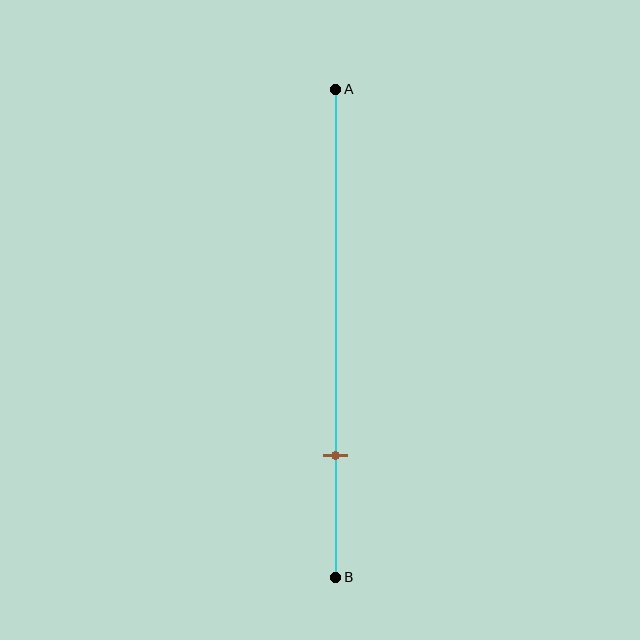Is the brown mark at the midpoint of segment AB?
No, the mark is at about 75% from A, not at the 50% midpoint.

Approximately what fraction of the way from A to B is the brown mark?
The brown mark is approximately 75% of the way from A to B.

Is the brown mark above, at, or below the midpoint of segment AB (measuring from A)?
The brown mark is below the midpoint of segment AB.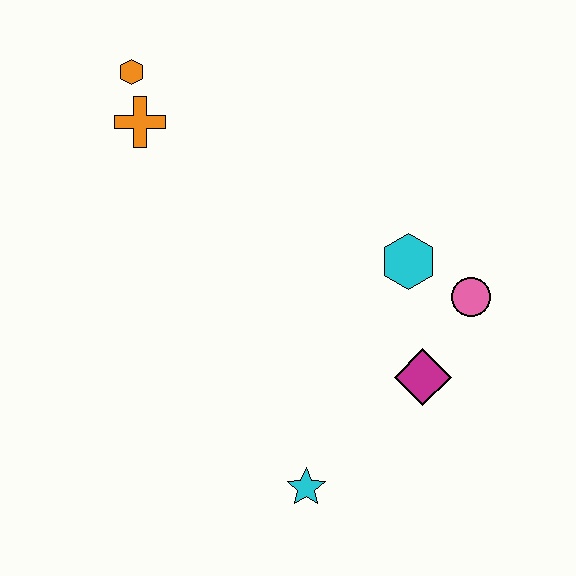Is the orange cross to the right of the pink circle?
No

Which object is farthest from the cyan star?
The orange hexagon is farthest from the cyan star.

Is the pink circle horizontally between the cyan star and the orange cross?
No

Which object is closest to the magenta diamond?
The pink circle is closest to the magenta diamond.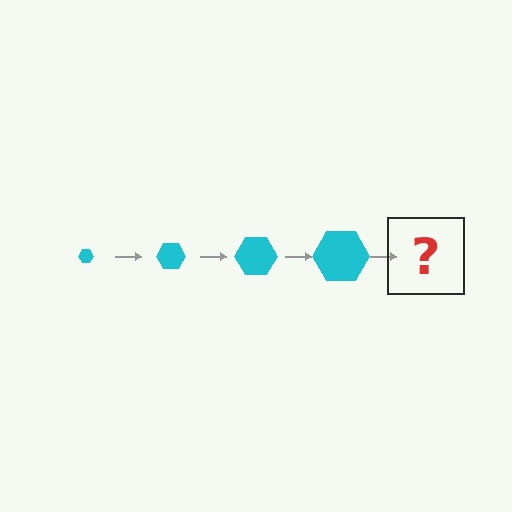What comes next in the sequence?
The next element should be a cyan hexagon, larger than the previous one.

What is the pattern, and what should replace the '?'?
The pattern is that the hexagon gets progressively larger each step. The '?' should be a cyan hexagon, larger than the previous one.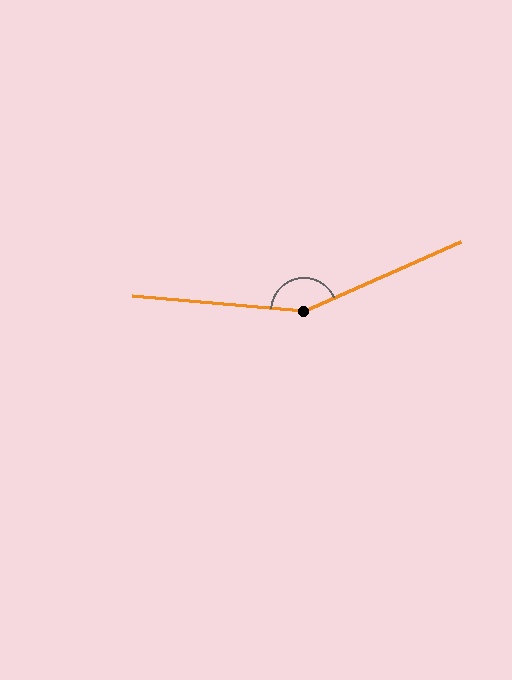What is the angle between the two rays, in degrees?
Approximately 151 degrees.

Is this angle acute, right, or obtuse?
It is obtuse.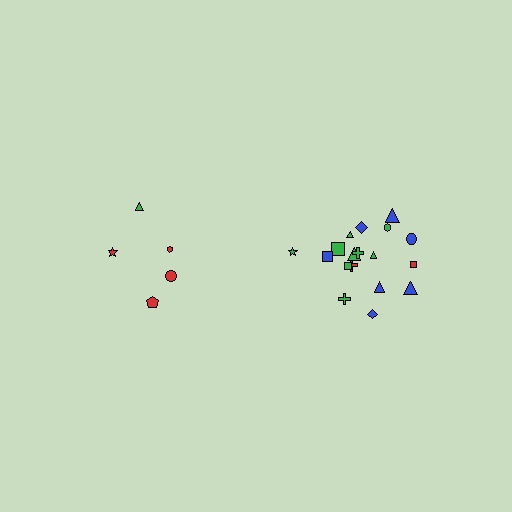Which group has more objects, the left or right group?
The right group.